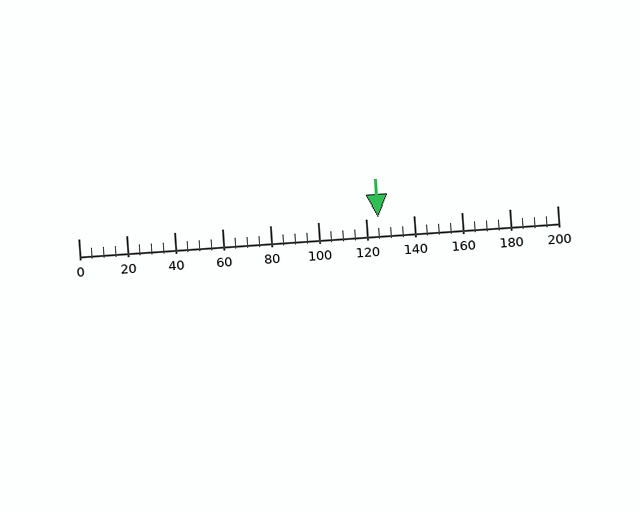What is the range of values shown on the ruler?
The ruler shows values from 0 to 200.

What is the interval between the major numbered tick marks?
The major tick marks are spaced 20 units apart.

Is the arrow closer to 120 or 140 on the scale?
The arrow is closer to 120.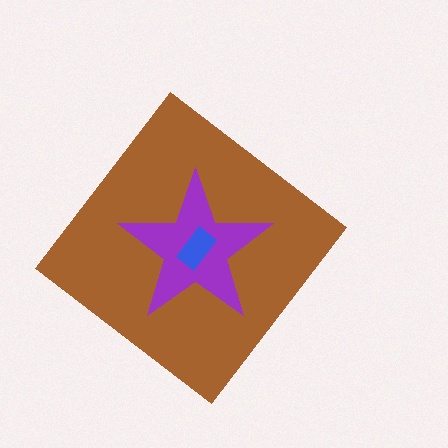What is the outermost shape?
The brown diamond.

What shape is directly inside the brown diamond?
The purple star.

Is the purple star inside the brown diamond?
Yes.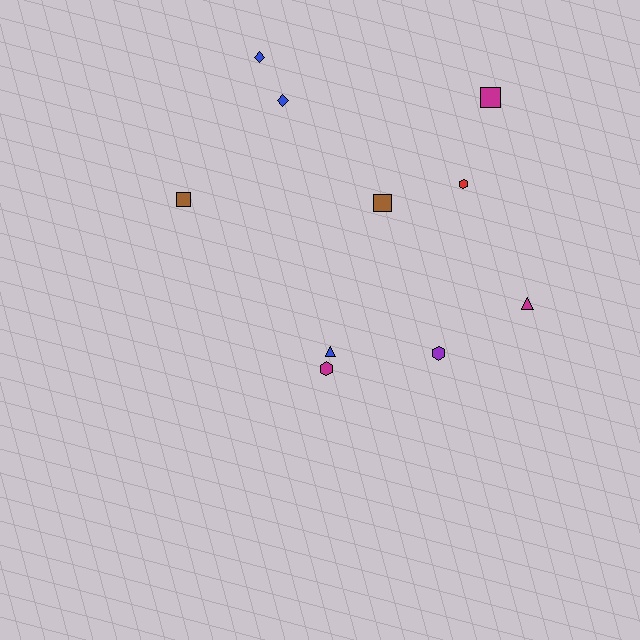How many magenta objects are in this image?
There are 3 magenta objects.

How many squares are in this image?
There are 3 squares.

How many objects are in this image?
There are 10 objects.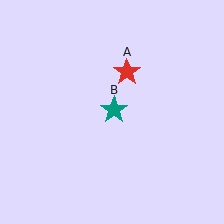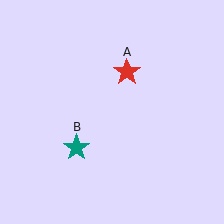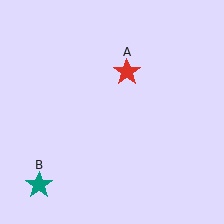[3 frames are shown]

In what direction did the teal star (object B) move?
The teal star (object B) moved down and to the left.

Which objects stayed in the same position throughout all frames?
Red star (object A) remained stationary.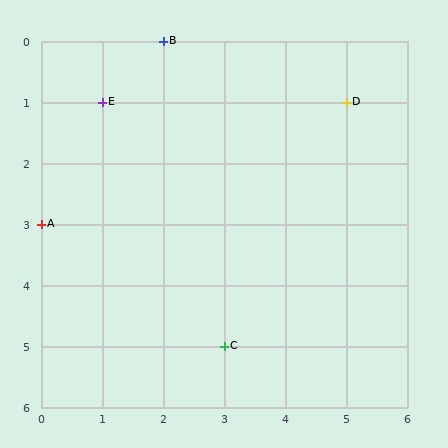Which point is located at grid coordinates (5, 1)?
Point D is at (5, 1).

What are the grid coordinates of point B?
Point B is at grid coordinates (2, 0).